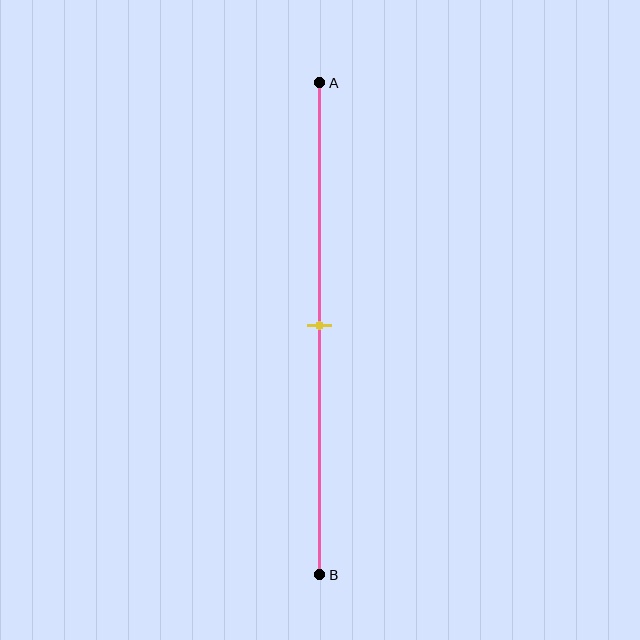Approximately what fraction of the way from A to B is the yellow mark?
The yellow mark is approximately 50% of the way from A to B.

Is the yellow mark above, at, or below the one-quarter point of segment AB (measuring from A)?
The yellow mark is below the one-quarter point of segment AB.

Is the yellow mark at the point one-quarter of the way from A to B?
No, the mark is at about 50% from A, not at the 25% one-quarter point.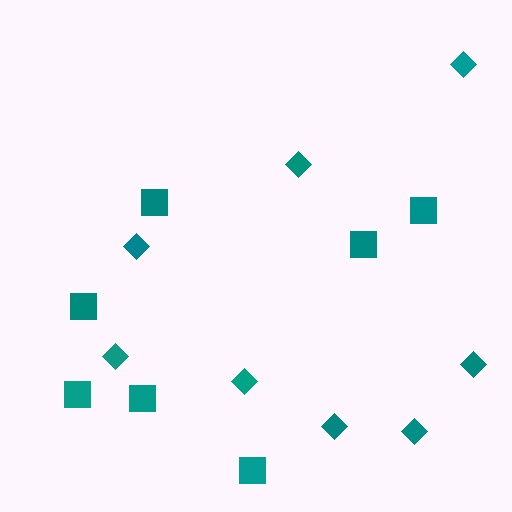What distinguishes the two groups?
There are 2 groups: one group of diamonds (8) and one group of squares (7).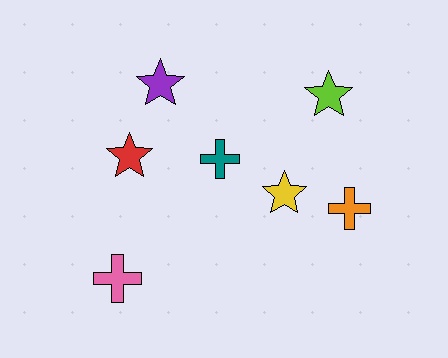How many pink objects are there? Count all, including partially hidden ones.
There is 1 pink object.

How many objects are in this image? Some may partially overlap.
There are 7 objects.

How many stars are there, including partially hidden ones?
There are 4 stars.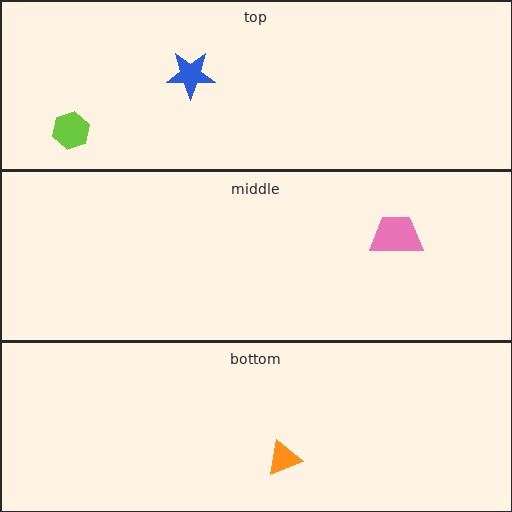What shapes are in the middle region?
The pink trapezoid.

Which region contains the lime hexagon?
The top region.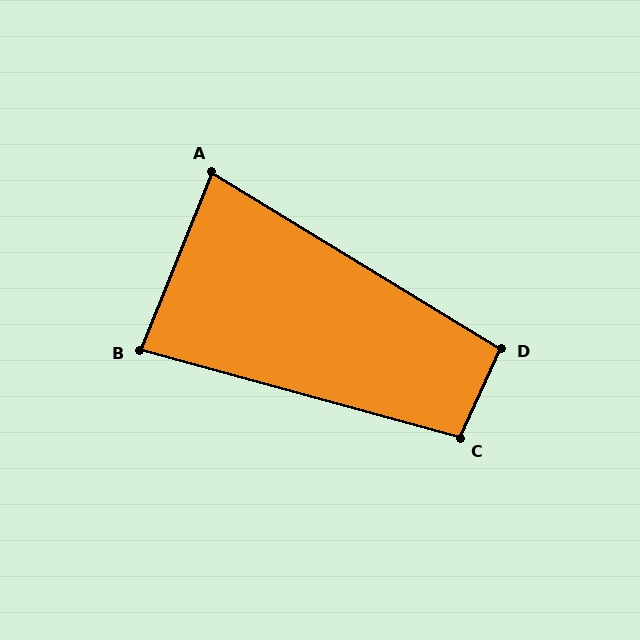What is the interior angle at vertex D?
Approximately 97 degrees (obtuse).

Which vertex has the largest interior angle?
C, at approximately 99 degrees.